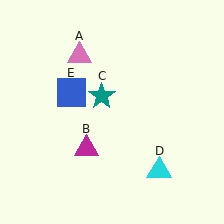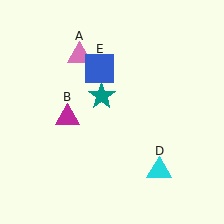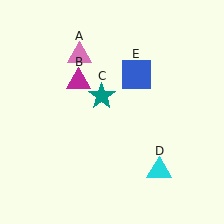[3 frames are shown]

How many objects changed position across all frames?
2 objects changed position: magenta triangle (object B), blue square (object E).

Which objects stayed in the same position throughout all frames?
Pink triangle (object A) and teal star (object C) and cyan triangle (object D) remained stationary.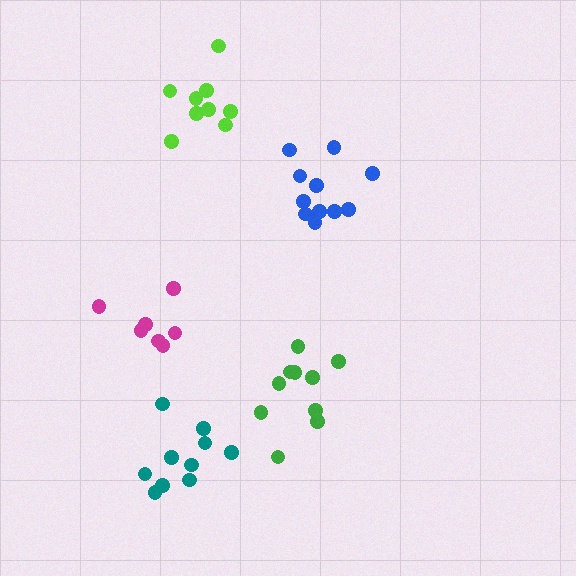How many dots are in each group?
Group 1: 10 dots, Group 2: 11 dots, Group 3: 10 dots, Group 4: 9 dots, Group 5: 7 dots (47 total).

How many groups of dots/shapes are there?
There are 5 groups.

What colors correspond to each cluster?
The clusters are colored: teal, blue, green, lime, magenta.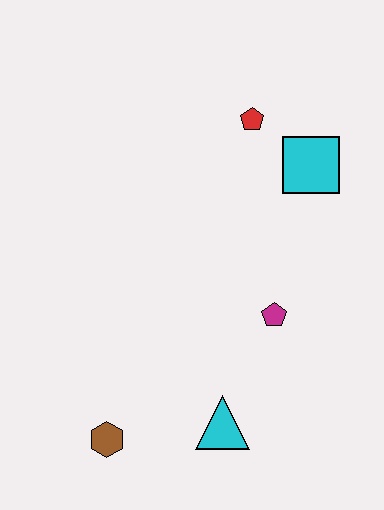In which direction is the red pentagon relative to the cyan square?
The red pentagon is to the left of the cyan square.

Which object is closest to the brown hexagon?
The cyan triangle is closest to the brown hexagon.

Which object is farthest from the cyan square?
The brown hexagon is farthest from the cyan square.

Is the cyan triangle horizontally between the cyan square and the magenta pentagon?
No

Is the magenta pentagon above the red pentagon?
No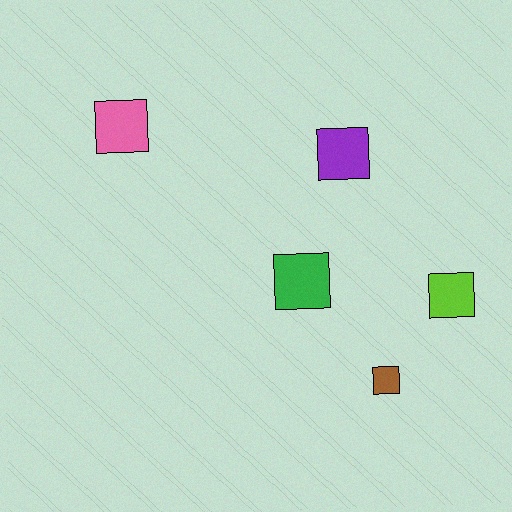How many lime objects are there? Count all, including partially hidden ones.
There is 1 lime object.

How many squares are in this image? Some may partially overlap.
There are 5 squares.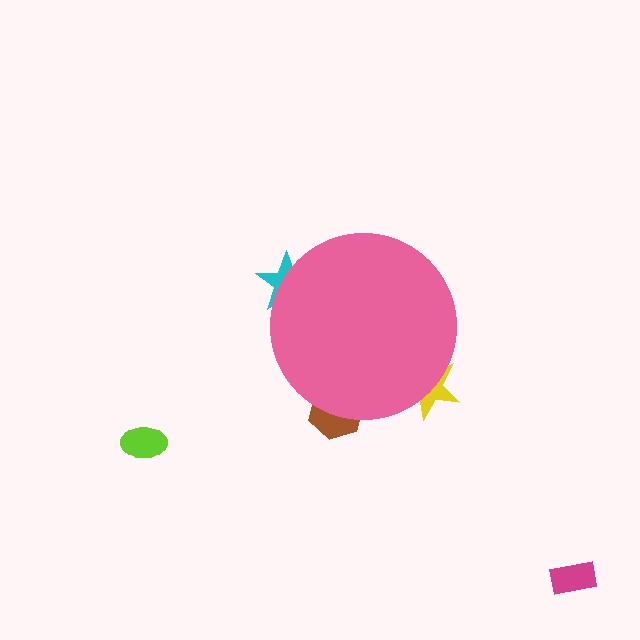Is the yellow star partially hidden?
Yes, the yellow star is partially hidden behind the pink circle.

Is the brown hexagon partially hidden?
Yes, the brown hexagon is partially hidden behind the pink circle.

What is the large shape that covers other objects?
A pink circle.